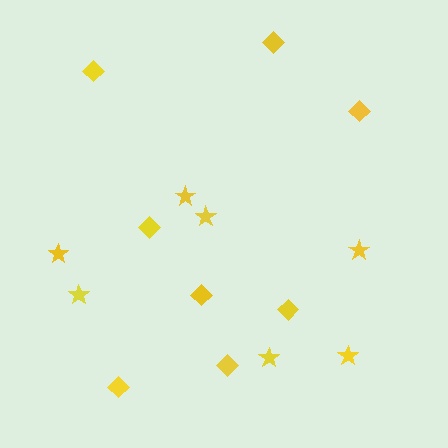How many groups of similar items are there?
There are 2 groups: one group of diamonds (8) and one group of stars (7).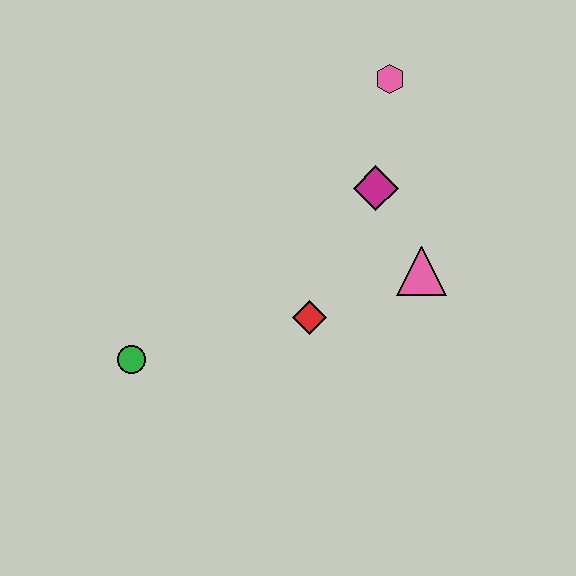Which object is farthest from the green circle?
The pink hexagon is farthest from the green circle.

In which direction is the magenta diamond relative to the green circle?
The magenta diamond is to the right of the green circle.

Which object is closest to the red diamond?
The pink triangle is closest to the red diamond.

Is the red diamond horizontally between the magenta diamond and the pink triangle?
No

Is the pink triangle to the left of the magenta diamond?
No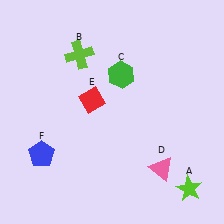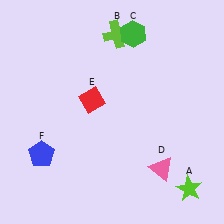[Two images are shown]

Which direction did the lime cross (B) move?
The lime cross (B) moved right.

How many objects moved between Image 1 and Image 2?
2 objects moved between the two images.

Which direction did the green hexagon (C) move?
The green hexagon (C) moved up.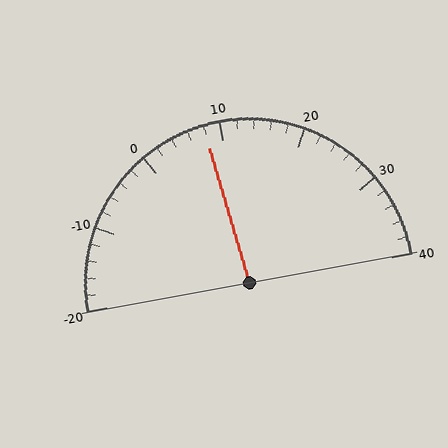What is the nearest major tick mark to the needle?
The nearest major tick mark is 10.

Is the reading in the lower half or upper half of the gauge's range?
The reading is in the lower half of the range (-20 to 40).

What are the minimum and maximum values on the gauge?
The gauge ranges from -20 to 40.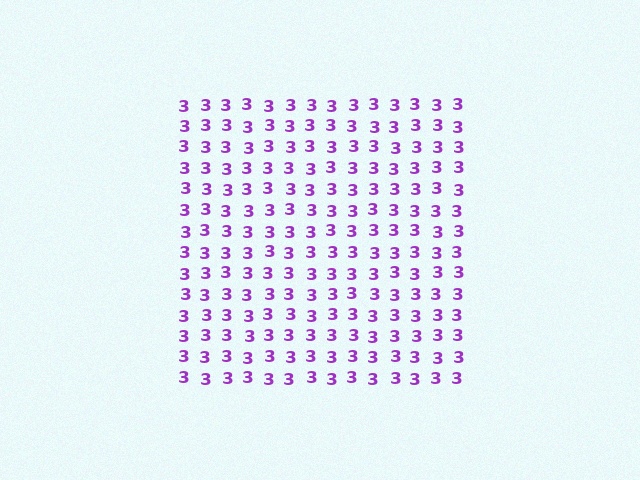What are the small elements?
The small elements are digit 3's.